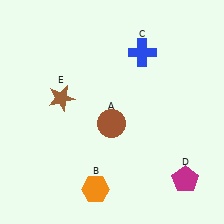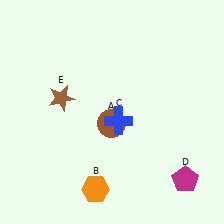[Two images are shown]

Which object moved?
The blue cross (C) moved down.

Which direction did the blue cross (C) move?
The blue cross (C) moved down.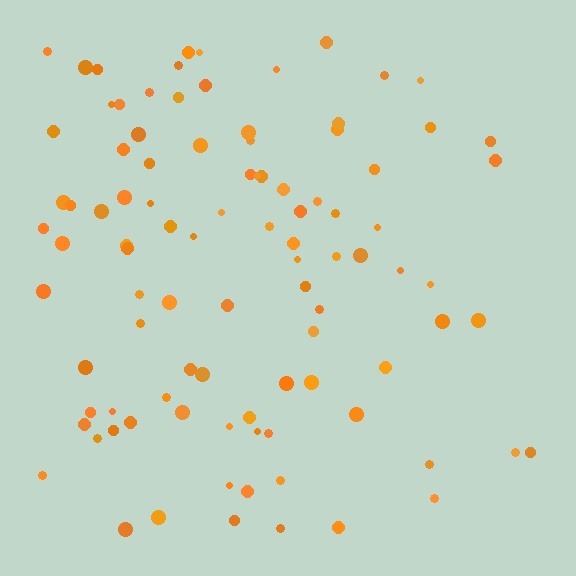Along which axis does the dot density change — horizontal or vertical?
Horizontal.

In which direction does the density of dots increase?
From right to left, with the left side densest.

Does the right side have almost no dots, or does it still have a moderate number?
Still a moderate number, just noticeably fewer than the left.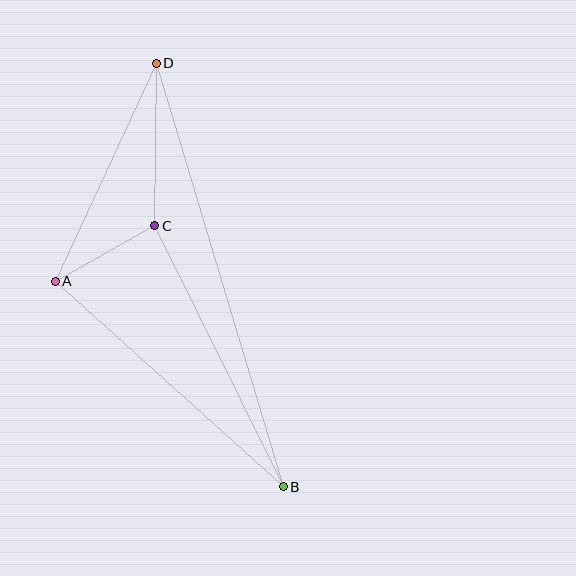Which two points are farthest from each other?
Points B and D are farthest from each other.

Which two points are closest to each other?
Points A and C are closest to each other.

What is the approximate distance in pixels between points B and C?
The distance between B and C is approximately 291 pixels.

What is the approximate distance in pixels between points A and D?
The distance between A and D is approximately 240 pixels.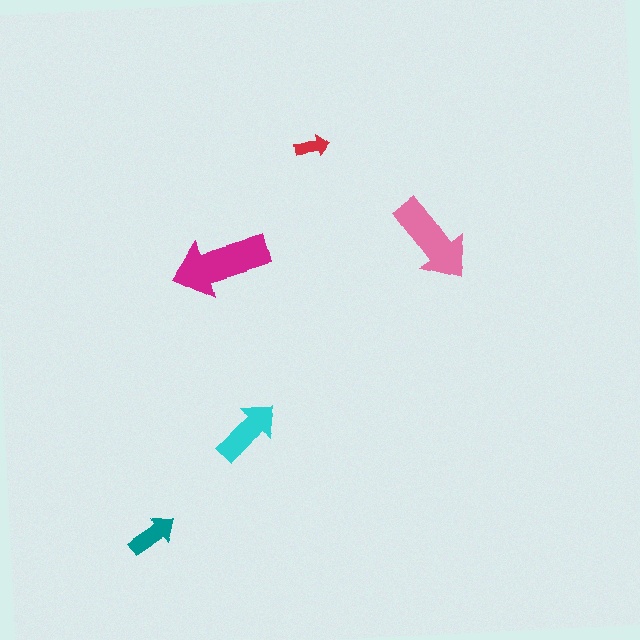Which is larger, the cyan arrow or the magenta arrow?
The magenta one.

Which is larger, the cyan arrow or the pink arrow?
The pink one.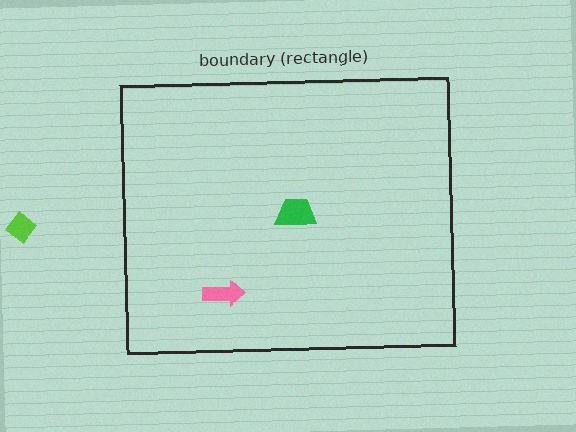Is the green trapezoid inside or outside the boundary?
Inside.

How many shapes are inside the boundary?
2 inside, 1 outside.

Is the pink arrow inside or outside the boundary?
Inside.